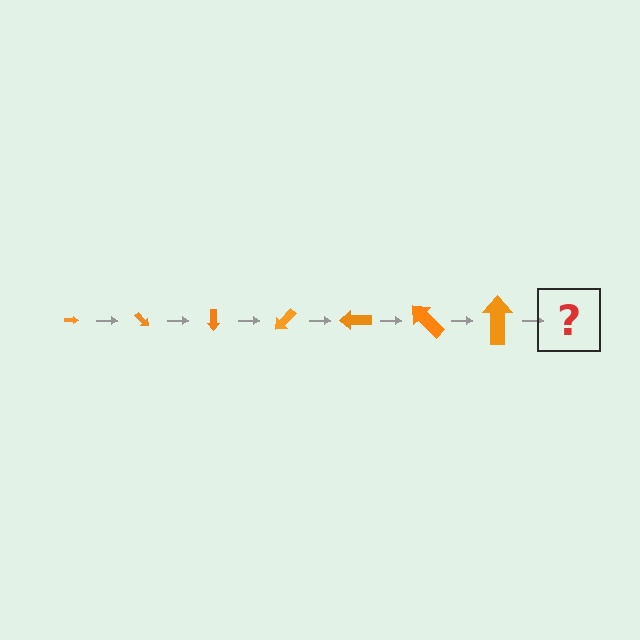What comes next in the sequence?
The next element should be an arrow, larger than the previous one and rotated 315 degrees from the start.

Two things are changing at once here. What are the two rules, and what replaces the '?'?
The two rules are that the arrow grows larger each step and it rotates 45 degrees each step. The '?' should be an arrow, larger than the previous one and rotated 315 degrees from the start.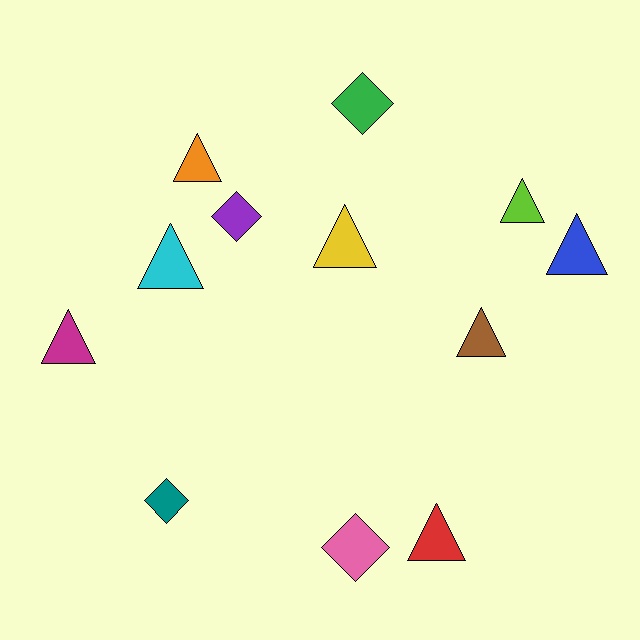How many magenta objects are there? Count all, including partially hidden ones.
There is 1 magenta object.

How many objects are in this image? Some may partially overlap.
There are 12 objects.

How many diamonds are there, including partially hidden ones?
There are 4 diamonds.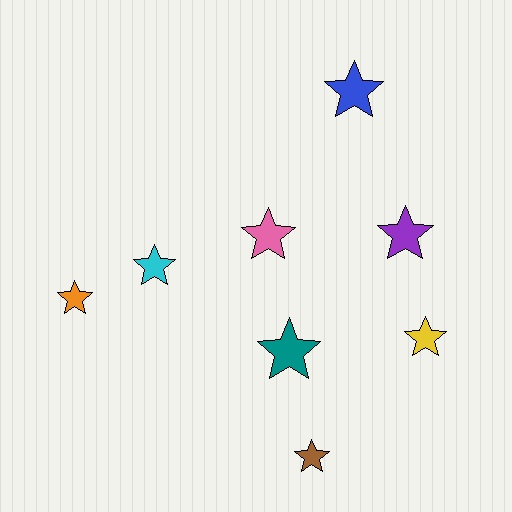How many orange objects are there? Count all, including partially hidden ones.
There is 1 orange object.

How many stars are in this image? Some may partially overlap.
There are 8 stars.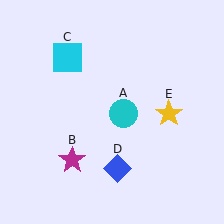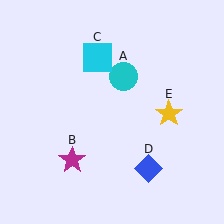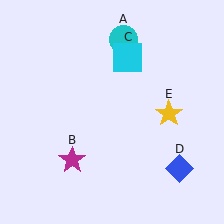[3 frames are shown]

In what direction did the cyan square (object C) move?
The cyan square (object C) moved right.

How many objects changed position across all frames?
3 objects changed position: cyan circle (object A), cyan square (object C), blue diamond (object D).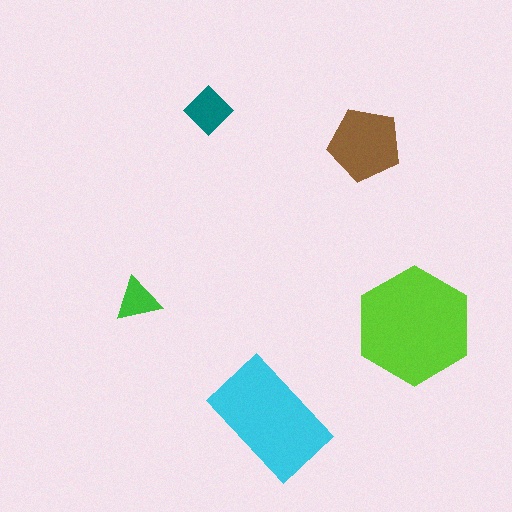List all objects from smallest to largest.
The green triangle, the teal diamond, the brown pentagon, the cyan rectangle, the lime hexagon.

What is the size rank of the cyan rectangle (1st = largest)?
2nd.